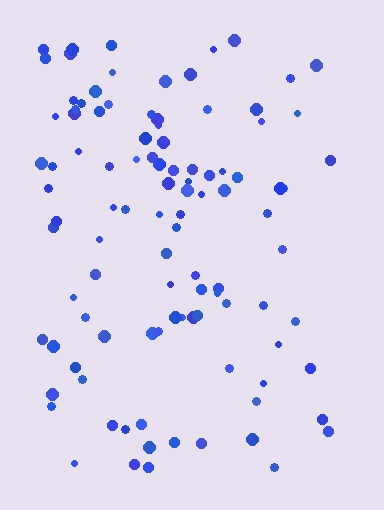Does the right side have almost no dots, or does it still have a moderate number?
Still a moderate number, just noticeably fewer than the left.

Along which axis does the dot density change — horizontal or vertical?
Horizontal.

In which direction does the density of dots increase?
From right to left, with the left side densest.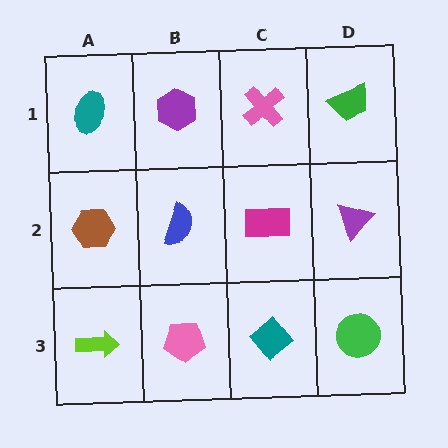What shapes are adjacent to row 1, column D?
A purple triangle (row 2, column D), a pink cross (row 1, column C).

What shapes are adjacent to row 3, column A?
A brown hexagon (row 2, column A), a pink pentagon (row 3, column B).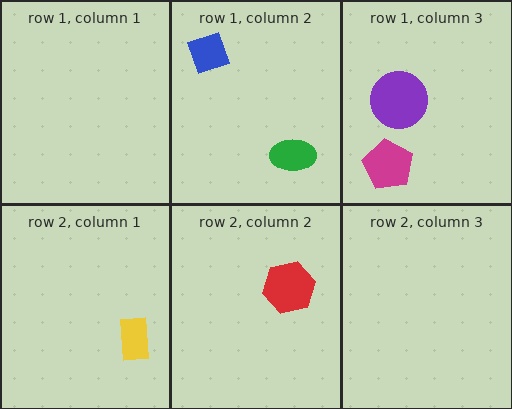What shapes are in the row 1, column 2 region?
The green ellipse, the blue diamond.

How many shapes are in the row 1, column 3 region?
2.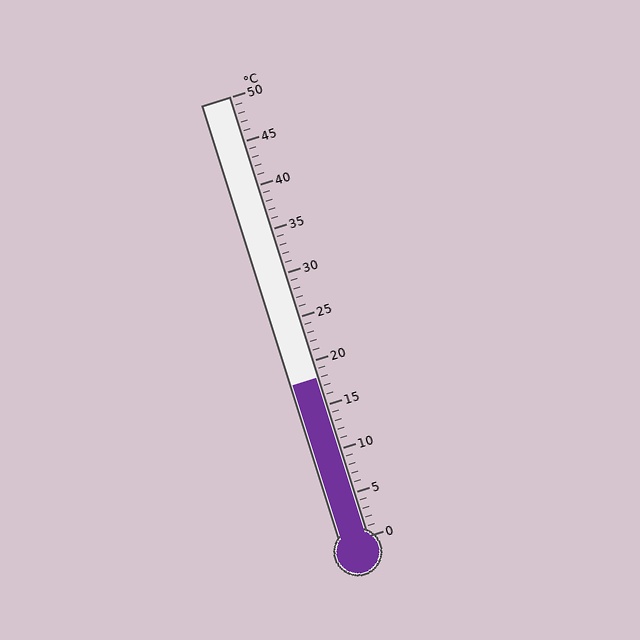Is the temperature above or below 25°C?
The temperature is below 25°C.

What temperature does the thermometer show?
The thermometer shows approximately 18°C.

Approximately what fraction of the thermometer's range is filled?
The thermometer is filled to approximately 35% of its range.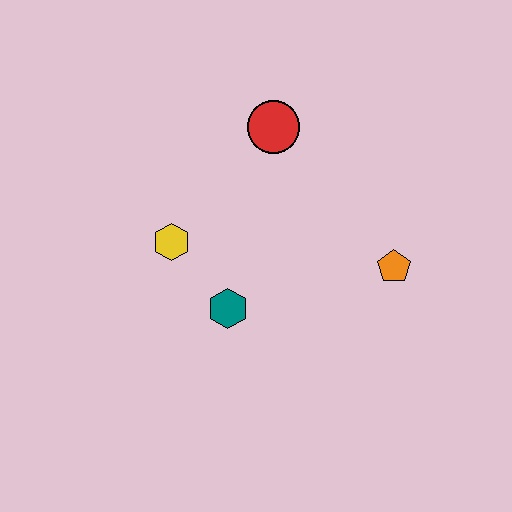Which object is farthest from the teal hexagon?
The red circle is farthest from the teal hexagon.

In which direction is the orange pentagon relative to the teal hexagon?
The orange pentagon is to the right of the teal hexagon.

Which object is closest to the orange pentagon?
The teal hexagon is closest to the orange pentagon.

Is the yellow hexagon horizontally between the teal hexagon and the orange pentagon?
No